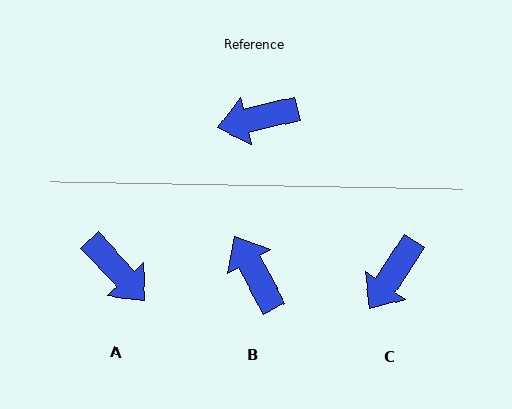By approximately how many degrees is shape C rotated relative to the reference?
Approximately 43 degrees counter-clockwise.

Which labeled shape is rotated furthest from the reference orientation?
A, about 119 degrees away.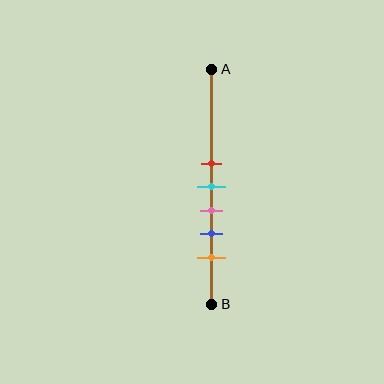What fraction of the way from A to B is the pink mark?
The pink mark is approximately 60% (0.6) of the way from A to B.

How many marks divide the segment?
There are 5 marks dividing the segment.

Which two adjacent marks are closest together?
The red and cyan marks are the closest adjacent pair.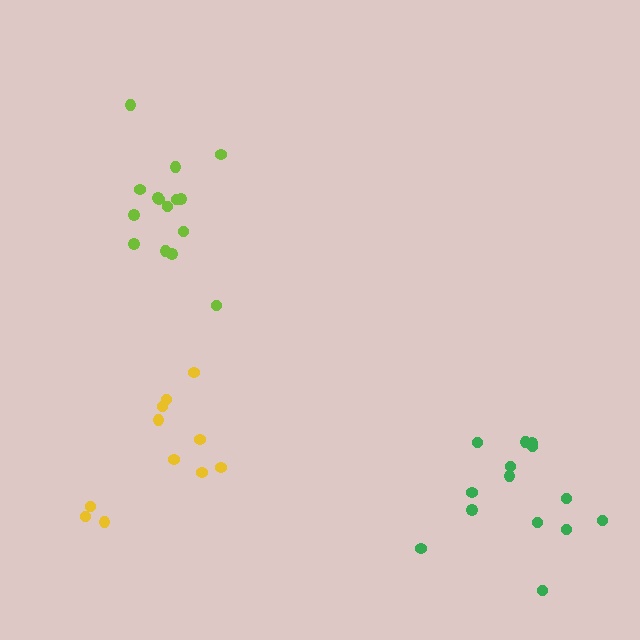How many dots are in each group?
Group 1: 11 dots, Group 2: 14 dots, Group 3: 15 dots (40 total).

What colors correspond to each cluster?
The clusters are colored: yellow, green, lime.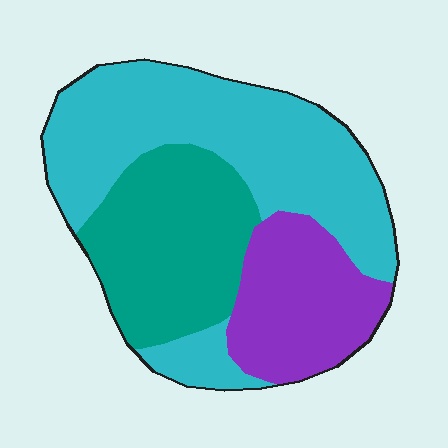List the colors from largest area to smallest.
From largest to smallest: cyan, teal, purple.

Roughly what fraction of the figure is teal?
Teal covers roughly 30% of the figure.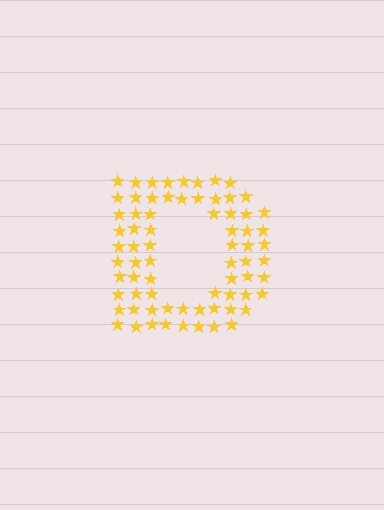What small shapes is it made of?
It is made of small stars.